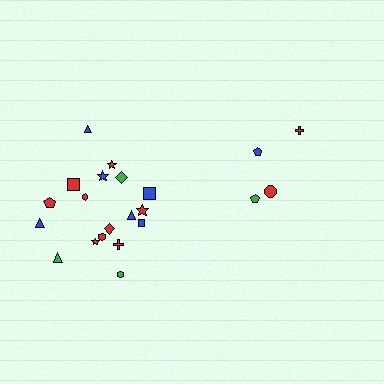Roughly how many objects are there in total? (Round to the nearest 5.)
Roughly 20 objects in total.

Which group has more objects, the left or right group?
The left group.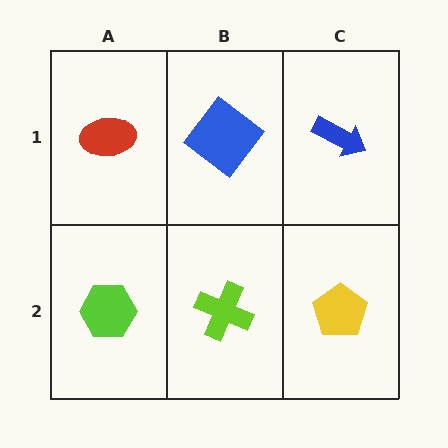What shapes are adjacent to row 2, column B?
A blue diamond (row 1, column B), a lime hexagon (row 2, column A), a yellow pentagon (row 2, column C).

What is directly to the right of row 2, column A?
A lime cross.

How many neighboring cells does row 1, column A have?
2.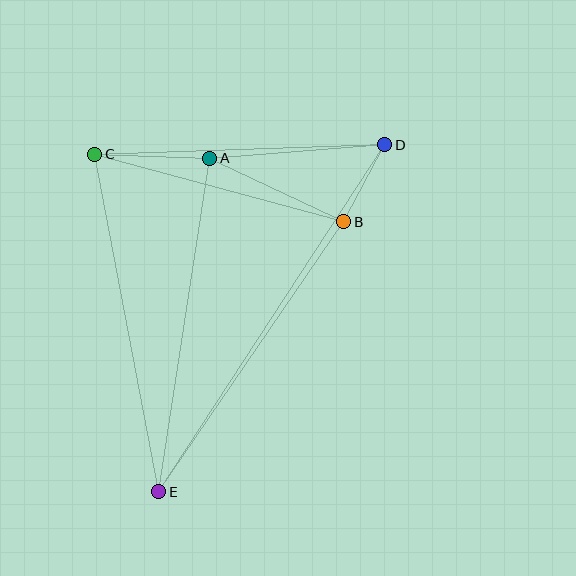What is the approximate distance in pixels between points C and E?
The distance between C and E is approximately 344 pixels.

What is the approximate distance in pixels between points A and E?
The distance between A and E is approximately 337 pixels.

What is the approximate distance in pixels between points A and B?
The distance between A and B is approximately 148 pixels.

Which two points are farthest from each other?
Points D and E are farthest from each other.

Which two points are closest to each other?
Points B and D are closest to each other.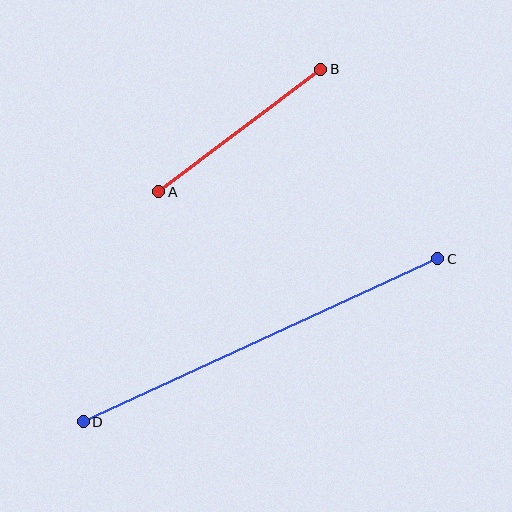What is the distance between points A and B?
The distance is approximately 203 pixels.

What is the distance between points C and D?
The distance is approximately 391 pixels.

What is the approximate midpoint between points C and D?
The midpoint is at approximately (260, 340) pixels.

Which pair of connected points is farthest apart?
Points C and D are farthest apart.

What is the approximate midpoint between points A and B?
The midpoint is at approximately (240, 130) pixels.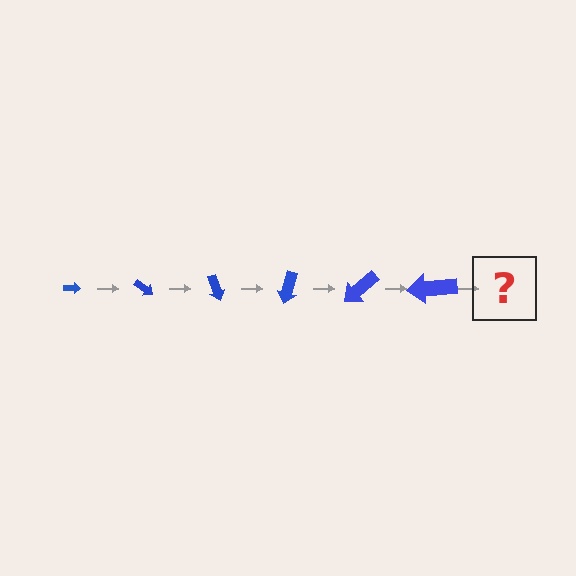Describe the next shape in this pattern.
It should be an arrow, larger than the previous one and rotated 210 degrees from the start.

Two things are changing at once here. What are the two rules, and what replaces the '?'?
The two rules are that the arrow grows larger each step and it rotates 35 degrees each step. The '?' should be an arrow, larger than the previous one and rotated 210 degrees from the start.